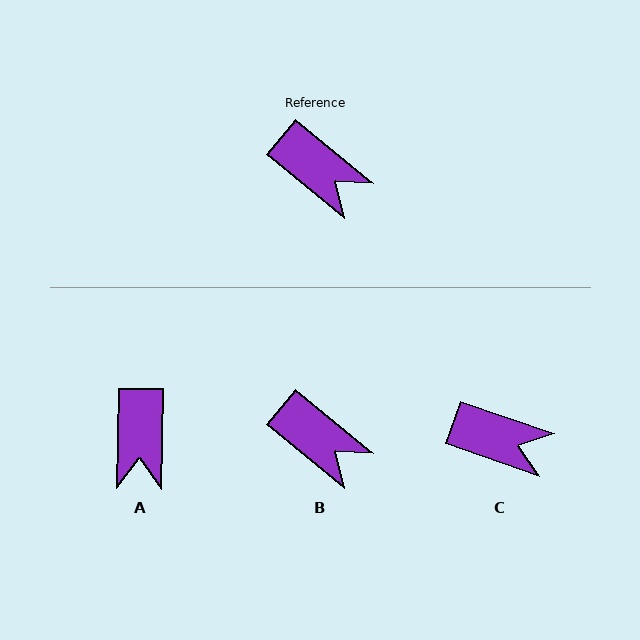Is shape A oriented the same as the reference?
No, it is off by about 51 degrees.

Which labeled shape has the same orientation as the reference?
B.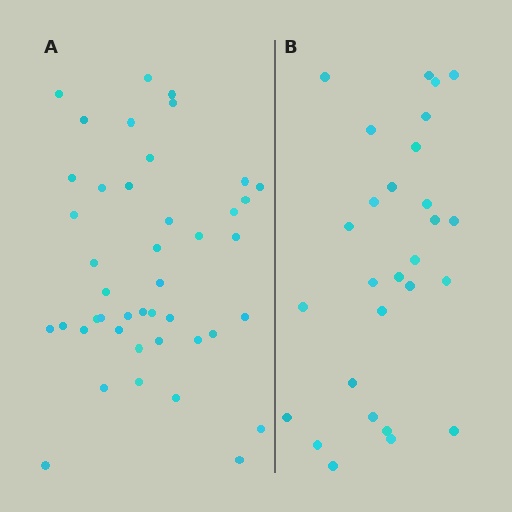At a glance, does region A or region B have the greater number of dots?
Region A (the left region) has more dots.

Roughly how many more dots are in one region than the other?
Region A has approximately 15 more dots than region B.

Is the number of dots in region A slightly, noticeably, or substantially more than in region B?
Region A has substantially more. The ratio is roughly 1.5 to 1.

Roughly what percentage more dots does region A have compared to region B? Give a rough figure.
About 55% more.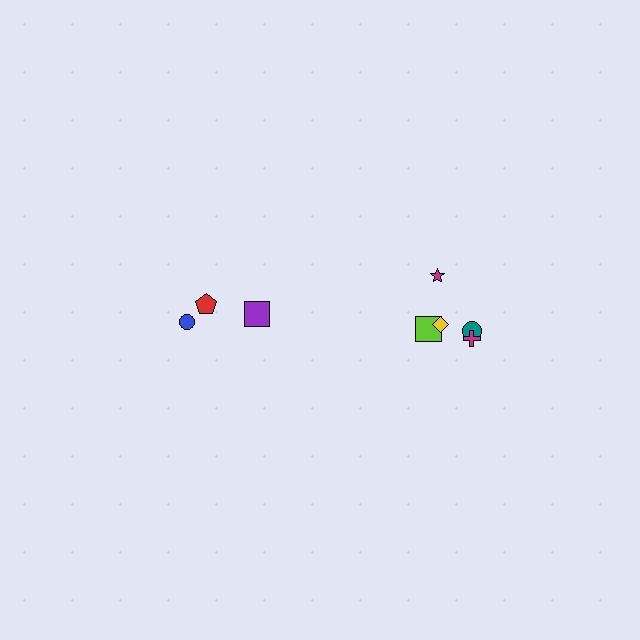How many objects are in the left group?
There are 3 objects.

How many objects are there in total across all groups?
There are 8 objects.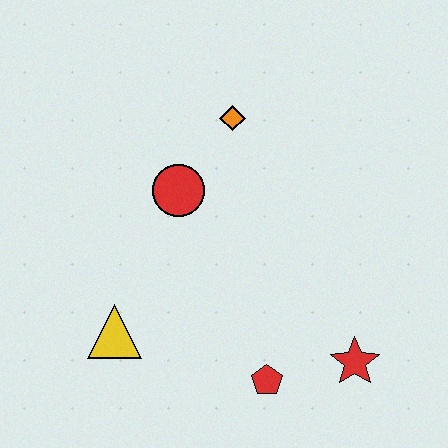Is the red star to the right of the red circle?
Yes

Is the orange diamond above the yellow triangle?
Yes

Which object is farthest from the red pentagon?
The orange diamond is farthest from the red pentagon.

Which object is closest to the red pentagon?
The red star is closest to the red pentagon.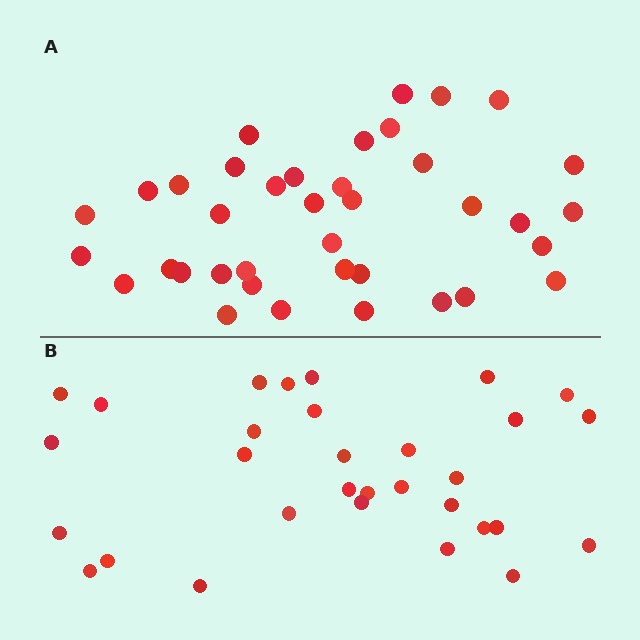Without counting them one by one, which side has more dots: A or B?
Region A (the top region) has more dots.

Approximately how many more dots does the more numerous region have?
Region A has roughly 8 or so more dots than region B.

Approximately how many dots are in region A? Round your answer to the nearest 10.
About 40 dots. (The exact count is 38, which rounds to 40.)